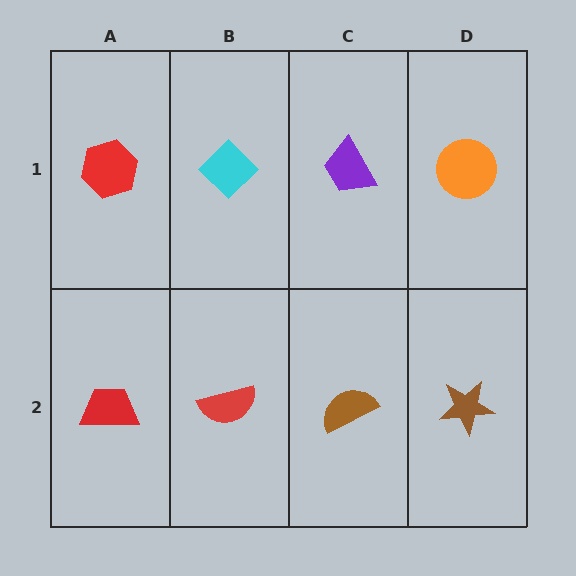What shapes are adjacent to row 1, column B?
A red semicircle (row 2, column B), a red hexagon (row 1, column A), a purple trapezoid (row 1, column C).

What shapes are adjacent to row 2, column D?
An orange circle (row 1, column D), a brown semicircle (row 2, column C).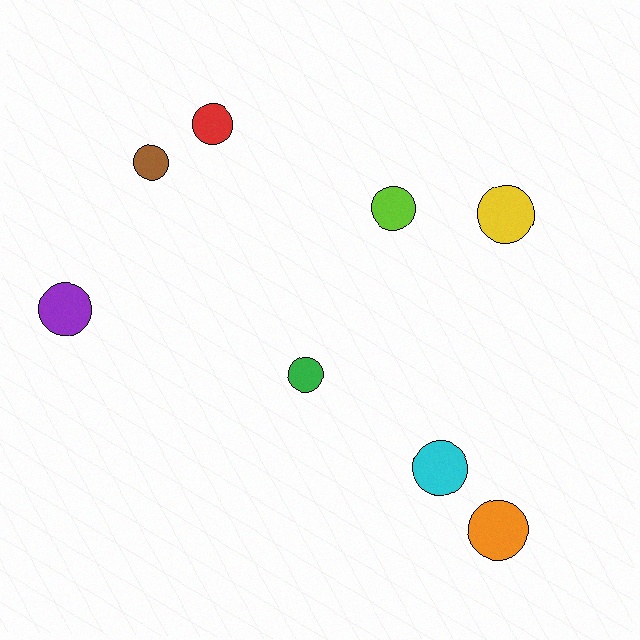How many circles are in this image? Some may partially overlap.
There are 8 circles.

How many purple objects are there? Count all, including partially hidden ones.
There is 1 purple object.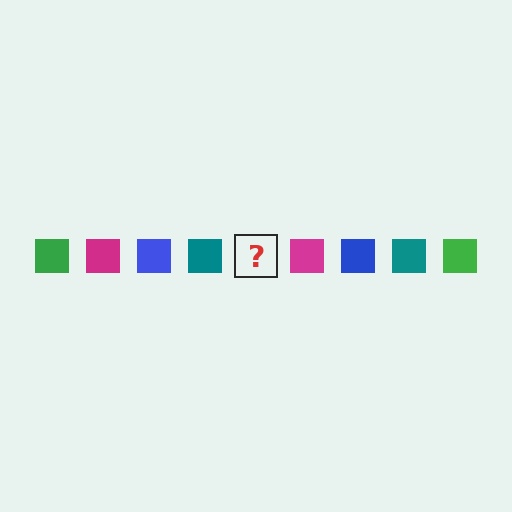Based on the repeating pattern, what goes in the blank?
The blank should be a green square.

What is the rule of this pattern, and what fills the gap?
The rule is that the pattern cycles through green, magenta, blue, teal squares. The gap should be filled with a green square.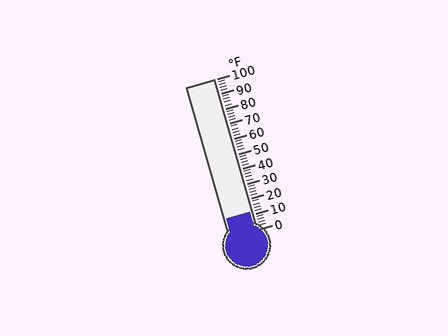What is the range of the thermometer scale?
The thermometer scale ranges from 0°F to 100°F.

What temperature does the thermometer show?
The thermometer shows approximately 12°F.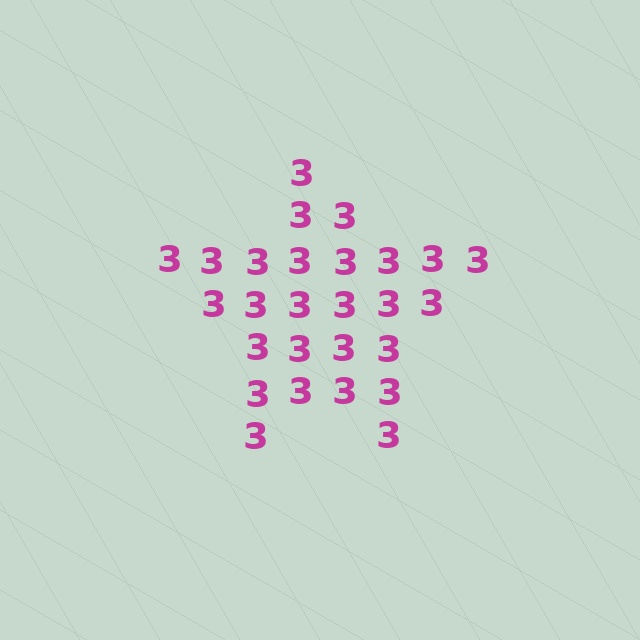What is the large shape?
The large shape is a star.